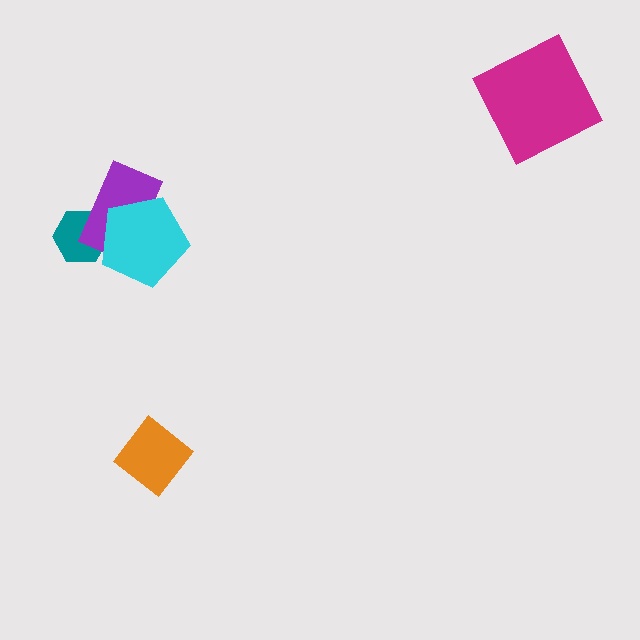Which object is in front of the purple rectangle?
The cyan pentagon is in front of the purple rectangle.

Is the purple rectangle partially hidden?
Yes, it is partially covered by another shape.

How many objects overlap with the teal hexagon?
2 objects overlap with the teal hexagon.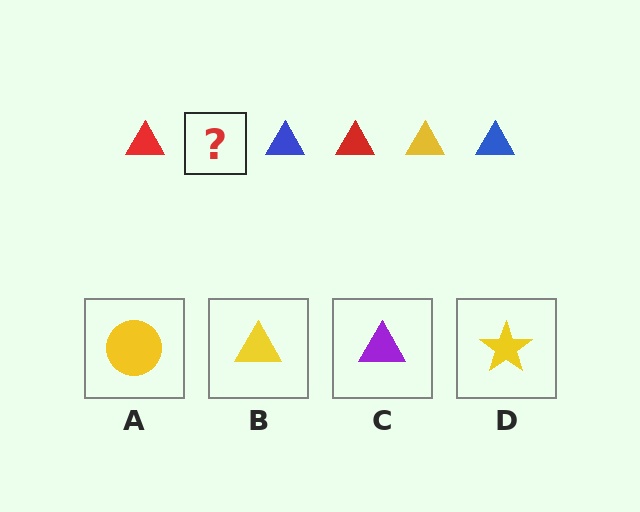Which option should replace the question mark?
Option B.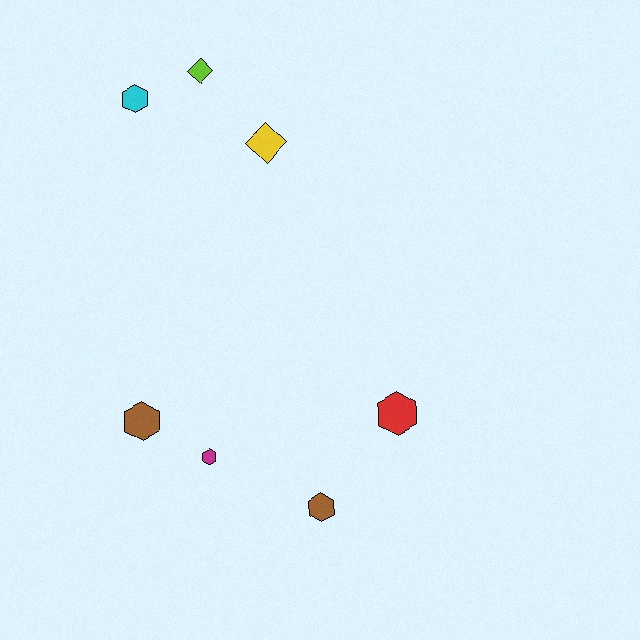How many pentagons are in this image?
There are no pentagons.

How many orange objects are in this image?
There are no orange objects.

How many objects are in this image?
There are 7 objects.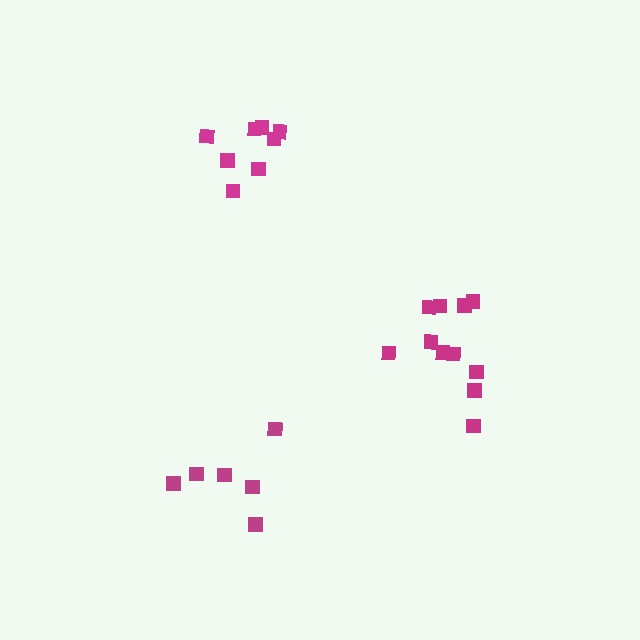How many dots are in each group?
Group 1: 11 dots, Group 2: 8 dots, Group 3: 6 dots (25 total).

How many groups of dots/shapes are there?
There are 3 groups.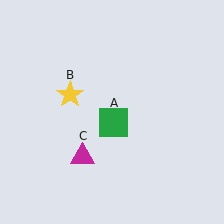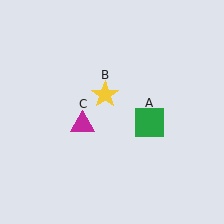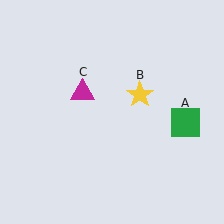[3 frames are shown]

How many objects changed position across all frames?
3 objects changed position: green square (object A), yellow star (object B), magenta triangle (object C).